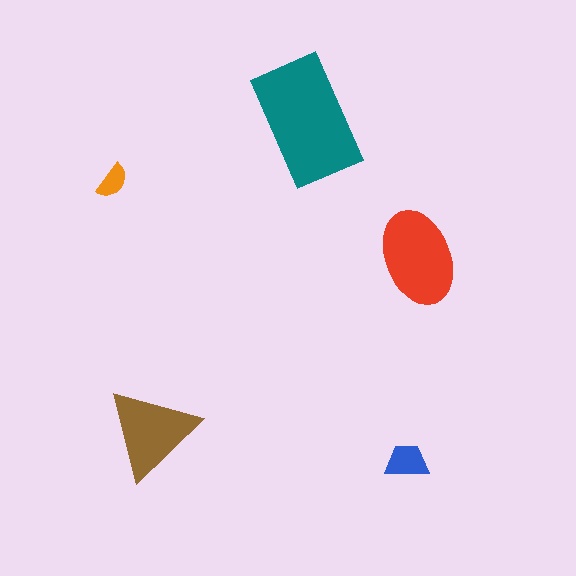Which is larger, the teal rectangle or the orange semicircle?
The teal rectangle.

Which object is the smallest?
The orange semicircle.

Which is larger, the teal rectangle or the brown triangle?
The teal rectangle.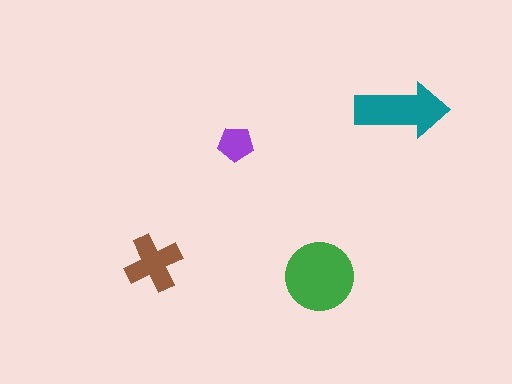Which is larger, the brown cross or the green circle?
The green circle.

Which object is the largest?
The green circle.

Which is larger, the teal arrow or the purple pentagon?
The teal arrow.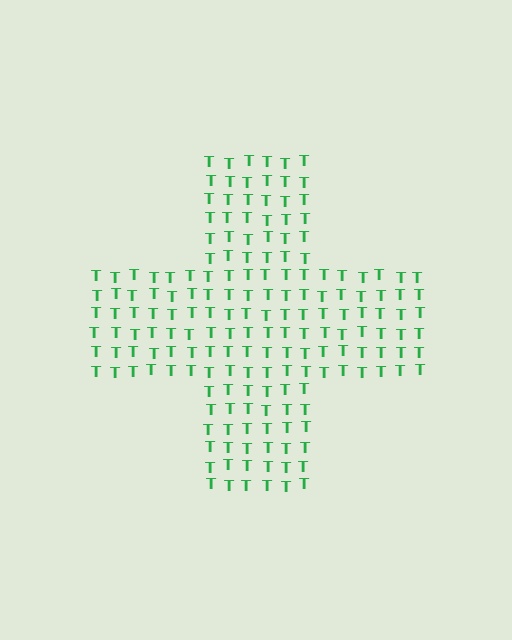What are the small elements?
The small elements are letter T's.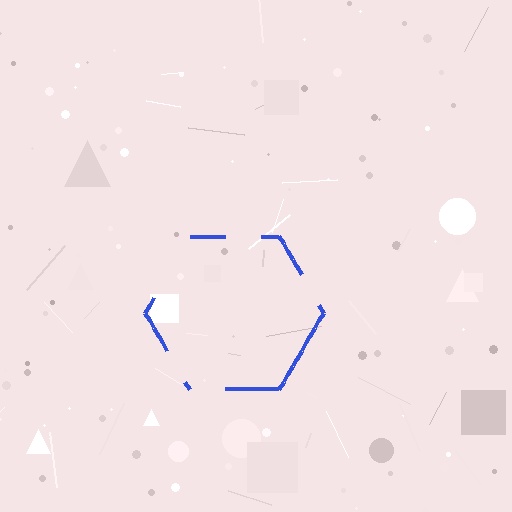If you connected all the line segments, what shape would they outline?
They would outline a hexagon.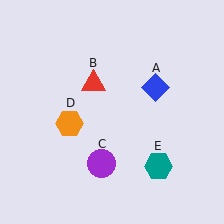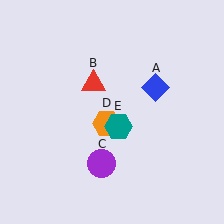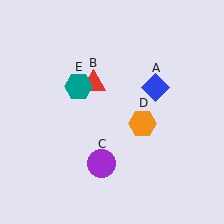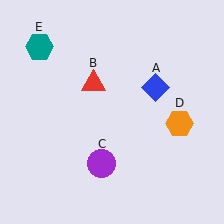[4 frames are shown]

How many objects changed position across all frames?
2 objects changed position: orange hexagon (object D), teal hexagon (object E).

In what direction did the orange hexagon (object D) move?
The orange hexagon (object D) moved right.